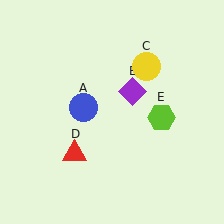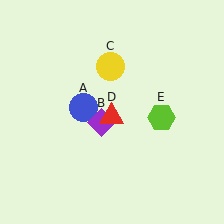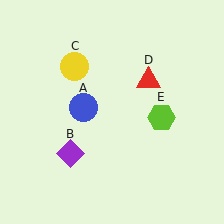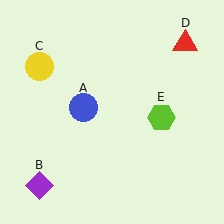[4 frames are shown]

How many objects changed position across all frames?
3 objects changed position: purple diamond (object B), yellow circle (object C), red triangle (object D).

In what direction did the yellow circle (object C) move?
The yellow circle (object C) moved left.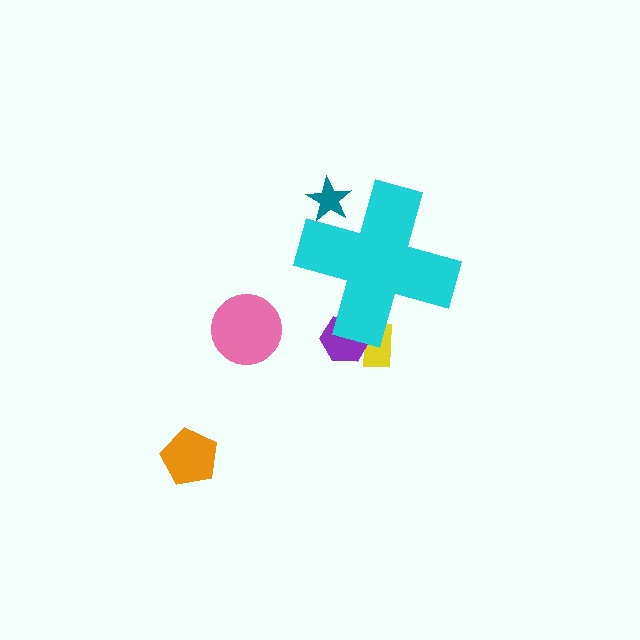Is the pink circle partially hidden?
No, the pink circle is fully visible.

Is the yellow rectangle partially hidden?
Yes, the yellow rectangle is partially hidden behind the cyan cross.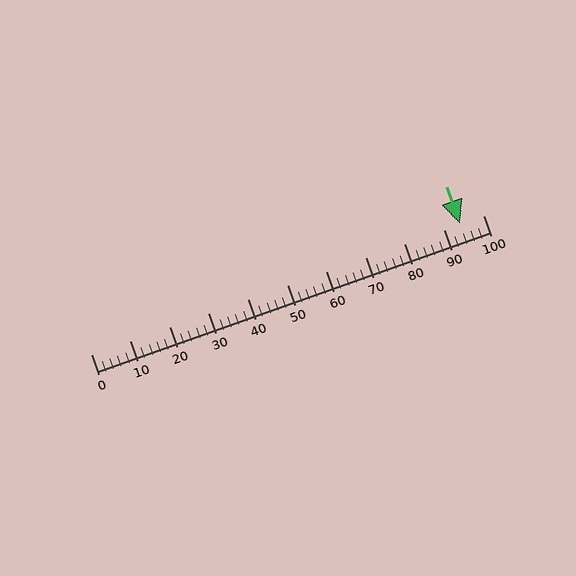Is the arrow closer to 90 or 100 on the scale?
The arrow is closer to 90.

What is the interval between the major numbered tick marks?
The major tick marks are spaced 10 units apart.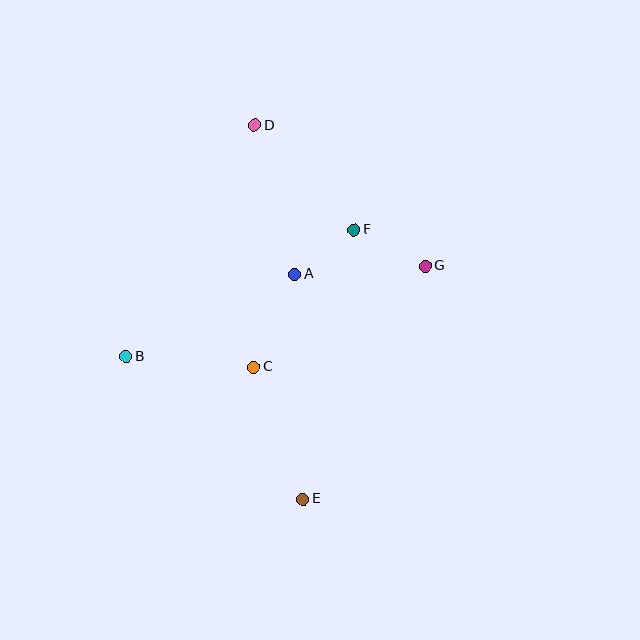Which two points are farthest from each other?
Points D and E are farthest from each other.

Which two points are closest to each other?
Points A and F are closest to each other.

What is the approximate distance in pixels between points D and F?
The distance between D and F is approximately 144 pixels.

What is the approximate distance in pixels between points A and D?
The distance between A and D is approximately 154 pixels.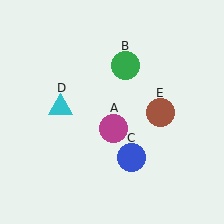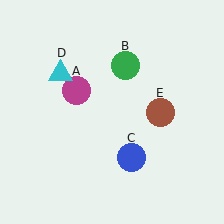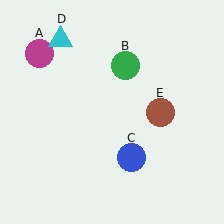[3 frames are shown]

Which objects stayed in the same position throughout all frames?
Green circle (object B) and blue circle (object C) and brown circle (object E) remained stationary.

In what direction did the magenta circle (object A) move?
The magenta circle (object A) moved up and to the left.